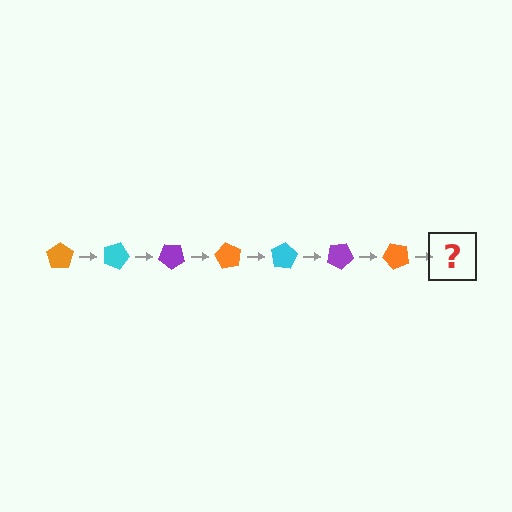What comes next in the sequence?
The next element should be a cyan pentagon, rotated 140 degrees from the start.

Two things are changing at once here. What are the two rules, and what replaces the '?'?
The two rules are that it rotates 20 degrees each step and the color cycles through orange, cyan, and purple. The '?' should be a cyan pentagon, rotated 140 degrees from the start.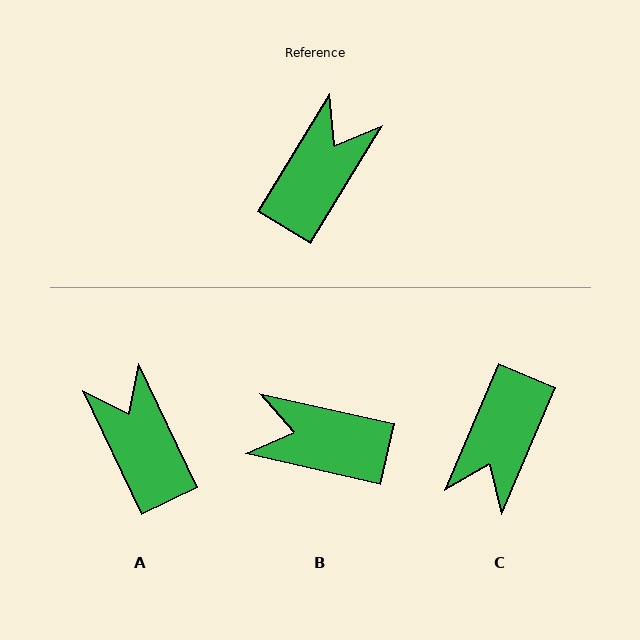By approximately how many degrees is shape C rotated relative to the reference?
Approximately 172 degrees clockwise.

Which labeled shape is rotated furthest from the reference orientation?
C, about 172 degrees away.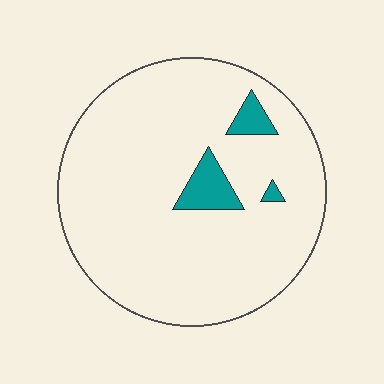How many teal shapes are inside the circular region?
3.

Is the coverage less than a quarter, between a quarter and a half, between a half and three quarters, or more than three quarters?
Less than a quarter.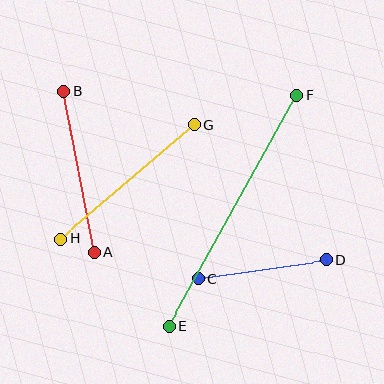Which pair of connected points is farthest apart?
Points E and F are farthest apart.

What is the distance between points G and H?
The distance is approximately 176 pixels.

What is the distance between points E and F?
The distance is approximately 264 pixels.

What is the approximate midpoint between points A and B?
The midpoint is at approximately (79, 172) pixels.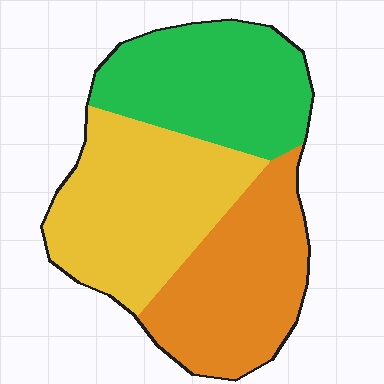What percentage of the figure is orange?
Orange covers around 30% of the figure.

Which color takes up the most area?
Yellow, at roughly 35%.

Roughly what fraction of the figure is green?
Green covers around 30% of the figure.